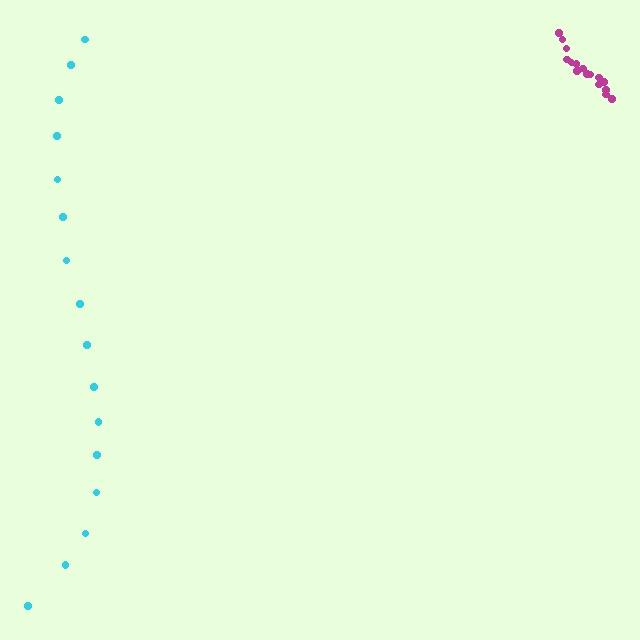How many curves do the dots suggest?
There are 2 distinct paths.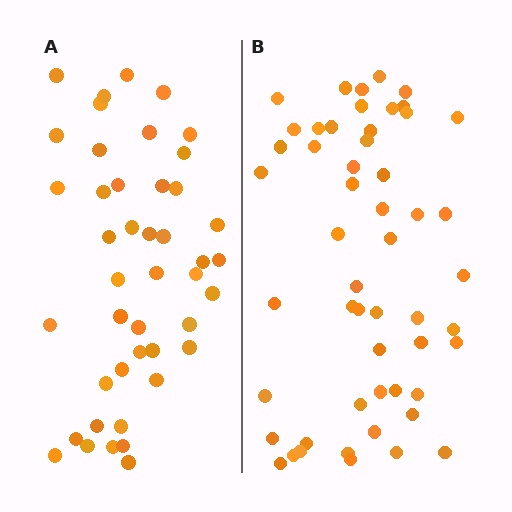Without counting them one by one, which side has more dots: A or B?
Region B (the right region) has more dots.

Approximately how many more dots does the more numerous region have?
Region B has roughly 8 or so more dots than region A.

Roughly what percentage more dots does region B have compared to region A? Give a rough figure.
About 20% more.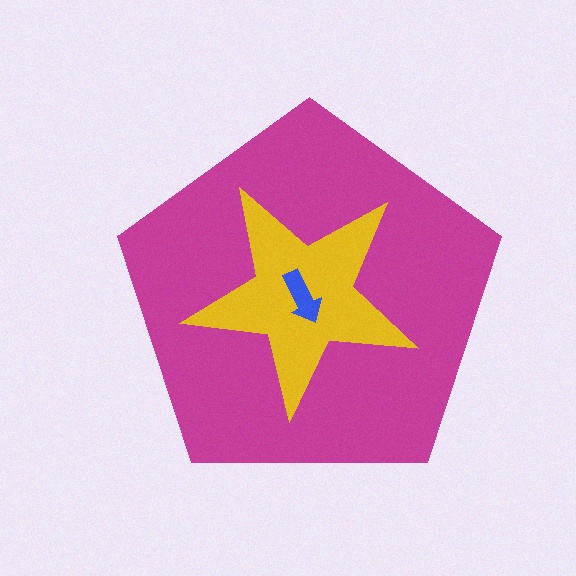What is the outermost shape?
The magenta pentagon.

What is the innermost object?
The blue arrow.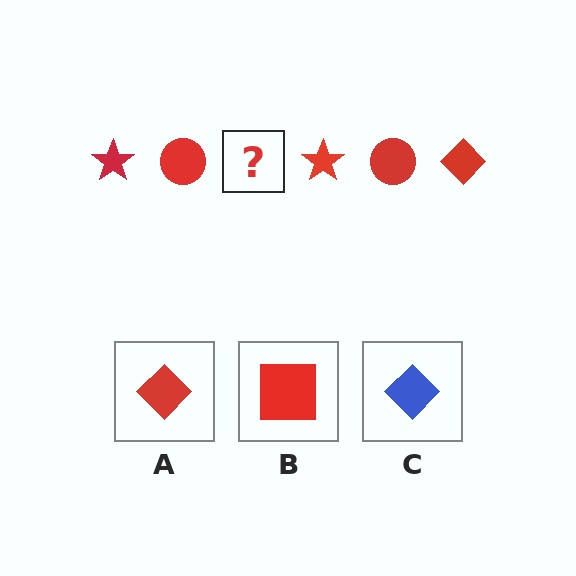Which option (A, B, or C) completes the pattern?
A.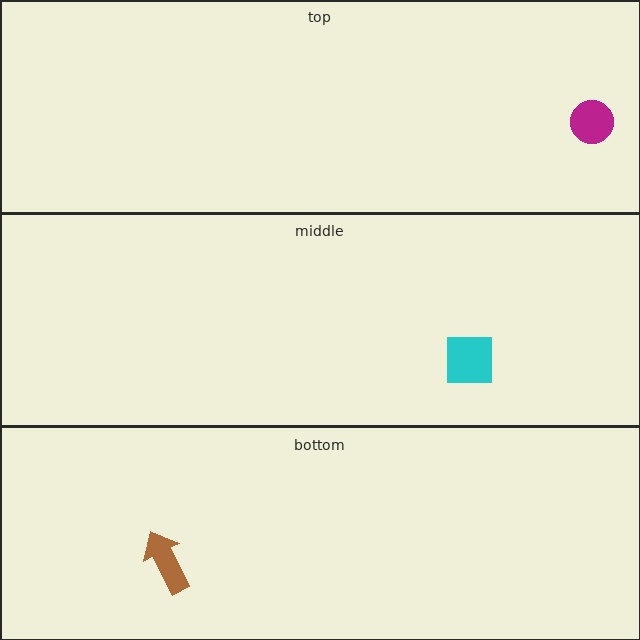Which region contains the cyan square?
The middle region.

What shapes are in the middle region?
The cyan square.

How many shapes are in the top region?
1.